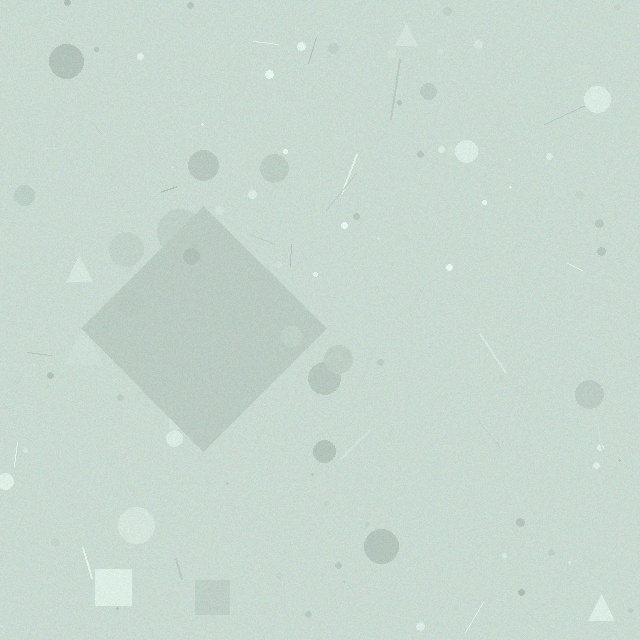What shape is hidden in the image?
A diamond is hidden in the image.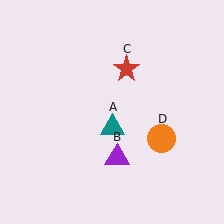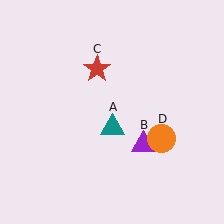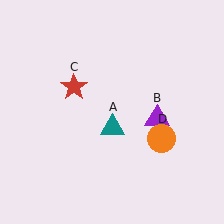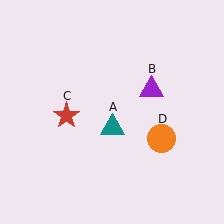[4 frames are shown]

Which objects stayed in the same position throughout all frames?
Teal triangle (object A) and orange circle (object D) remained stationary.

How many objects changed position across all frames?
2 objects changed position: purple triangle (object B), red star (object C).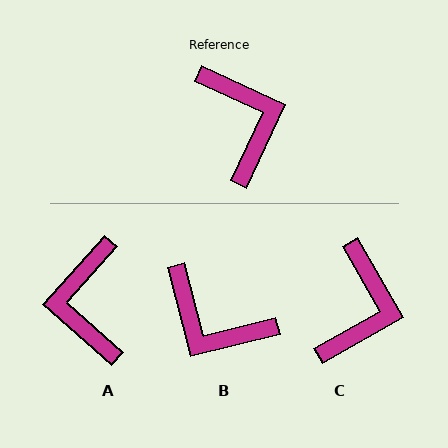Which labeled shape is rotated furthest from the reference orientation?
A, about 163 degrees away.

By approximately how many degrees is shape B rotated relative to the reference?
Approximately 141 degrees clockwise.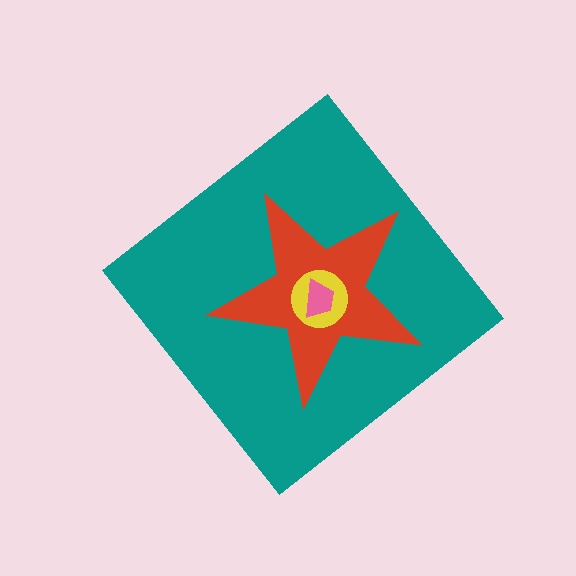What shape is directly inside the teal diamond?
The red star.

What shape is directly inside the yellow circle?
The pink trapezoid.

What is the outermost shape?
The teal diamond.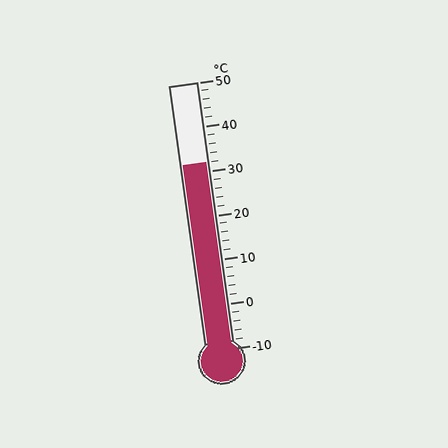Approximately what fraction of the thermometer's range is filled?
The thermometer is filled to approximately 70% of its range.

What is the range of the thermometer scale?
The thermometer scale ranges from -10°C to 50°C.